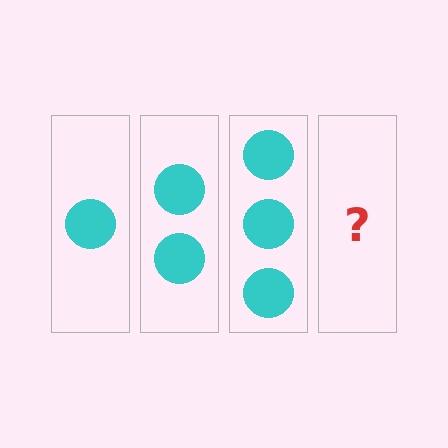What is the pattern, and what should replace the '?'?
The pattern is that each step adds one more circle. The '?' should be 4 circles.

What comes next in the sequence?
The next element should be 4 circles.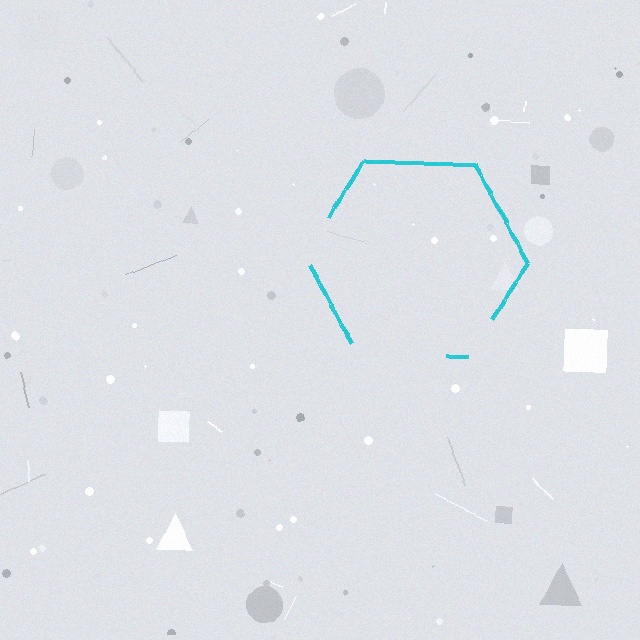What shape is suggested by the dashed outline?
The dashed outline suggests a hexagon.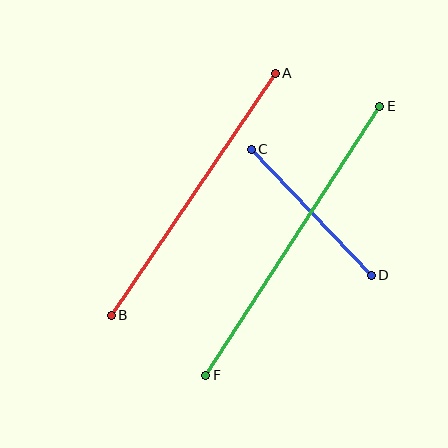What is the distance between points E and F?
The distance is approximately 320 pixels.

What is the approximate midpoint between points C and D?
The midpoint is at approximately (311, 212) pixels.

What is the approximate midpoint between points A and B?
The midpoint is at approximately (193, 194) pixels.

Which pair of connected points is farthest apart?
Points E and F are farthest apart.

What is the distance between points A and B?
The distance is approximately 292 pixels.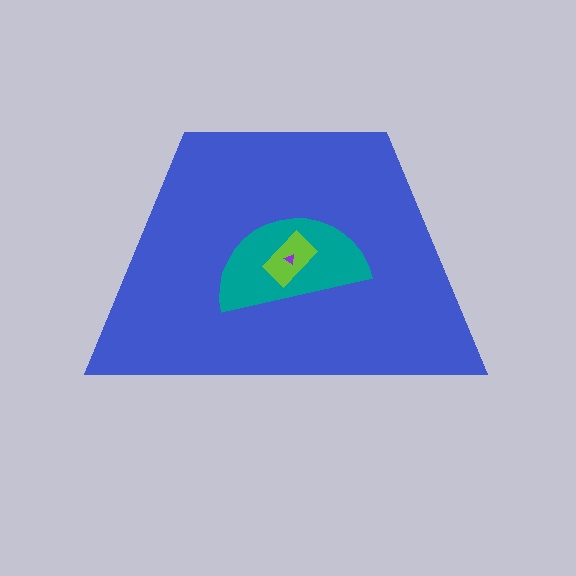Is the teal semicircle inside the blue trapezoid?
Yes.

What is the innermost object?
The purple triangle.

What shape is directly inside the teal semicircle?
The lime rectangle.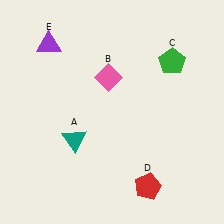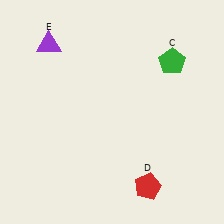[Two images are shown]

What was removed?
The pink diamond (B), the teal triangle (A) were removed in Image 2.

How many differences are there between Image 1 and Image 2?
There are 2 differences between the two images.